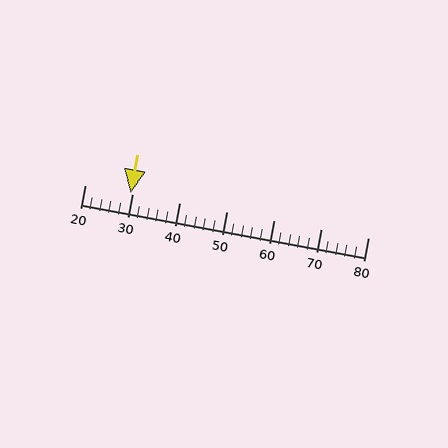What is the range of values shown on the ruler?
The ruler shows values from 20 to 80.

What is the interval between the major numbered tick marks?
The major tick marks are spaced 10 units apart.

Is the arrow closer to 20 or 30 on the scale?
The arrow is closer to 30.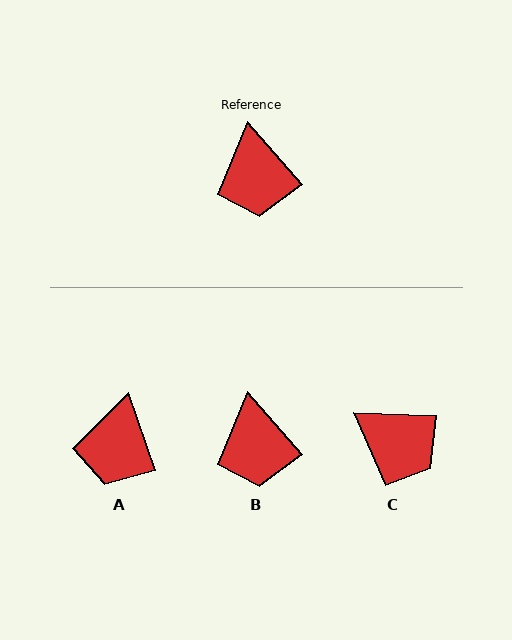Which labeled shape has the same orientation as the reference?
B.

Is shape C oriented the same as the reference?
No, it is off by about 47 degrees.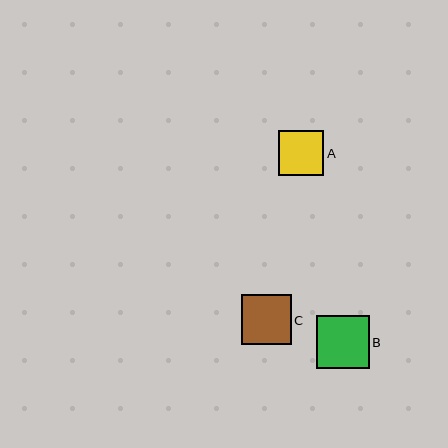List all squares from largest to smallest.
From largest to smallest: B, C, A.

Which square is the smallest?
Square A is the smallest with a size of approximately 45 pixels.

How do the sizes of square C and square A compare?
Square C and square A are approximately the same size.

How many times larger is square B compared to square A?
Square B is approximately 1.2 times the size of square A.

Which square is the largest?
Square B is the largest with a size of approximately 53 pixels.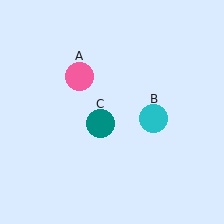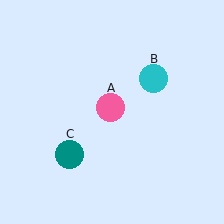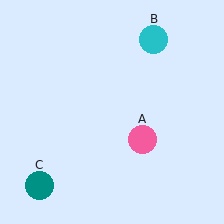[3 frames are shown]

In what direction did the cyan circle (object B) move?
The cyan circle (object B) moved up.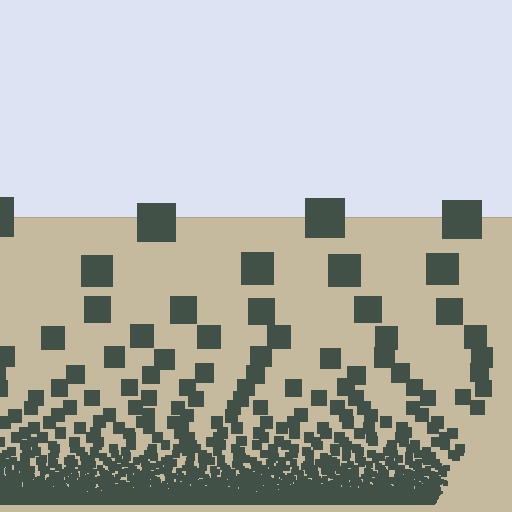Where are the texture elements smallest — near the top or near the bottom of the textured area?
Near the bottom.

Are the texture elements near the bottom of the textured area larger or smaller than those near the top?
Smaller. The gradient is inverted — elements near the bottom are smaller and denser.